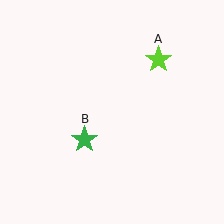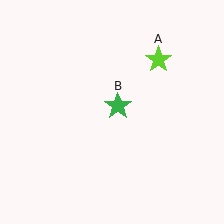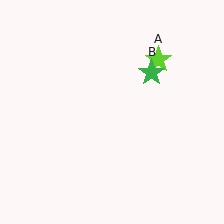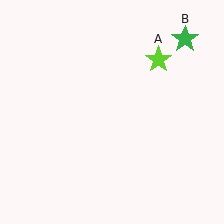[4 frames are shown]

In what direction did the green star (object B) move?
The green star (object B) moved up and to the right.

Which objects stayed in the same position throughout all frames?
Lime star (object A) remained stationary.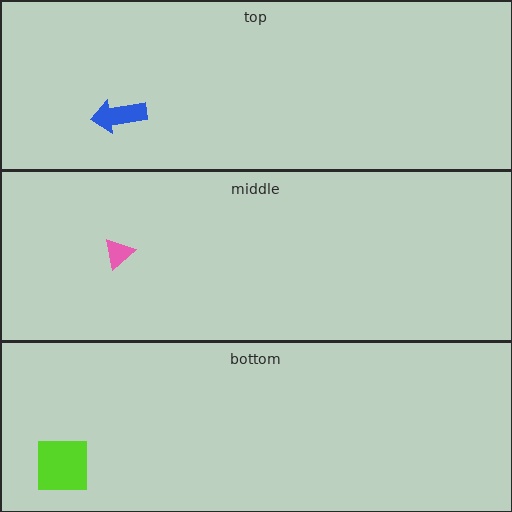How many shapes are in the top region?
1.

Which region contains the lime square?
The bottom region.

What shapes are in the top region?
The blue arrow.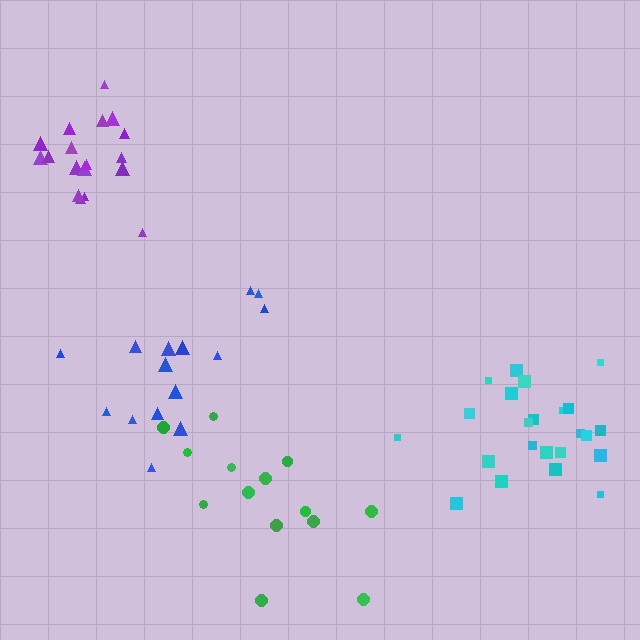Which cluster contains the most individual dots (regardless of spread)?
Cyan (24).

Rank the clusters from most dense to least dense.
purple, cyan, green, blue.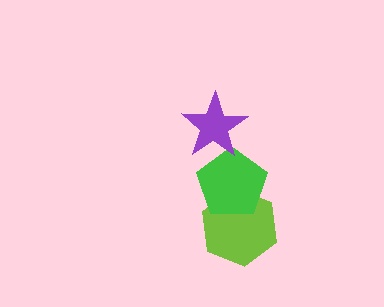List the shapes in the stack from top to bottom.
From top to bottom: the purple star, the green pentagon, the lime hexagon.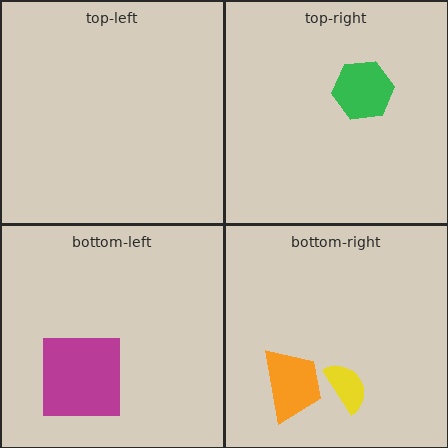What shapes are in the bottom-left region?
The magenta square.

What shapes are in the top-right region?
The green hexagon.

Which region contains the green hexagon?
The top-right region.